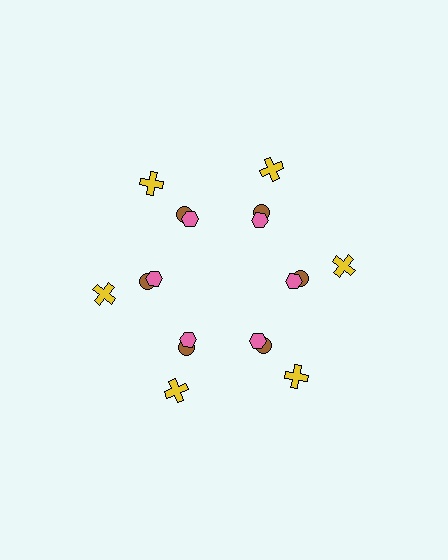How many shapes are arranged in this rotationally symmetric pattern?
There are 18 shapes, arranged in 6 groups of 3.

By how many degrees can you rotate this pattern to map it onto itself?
The pattern maps onto itself every 60 degrees of rotation.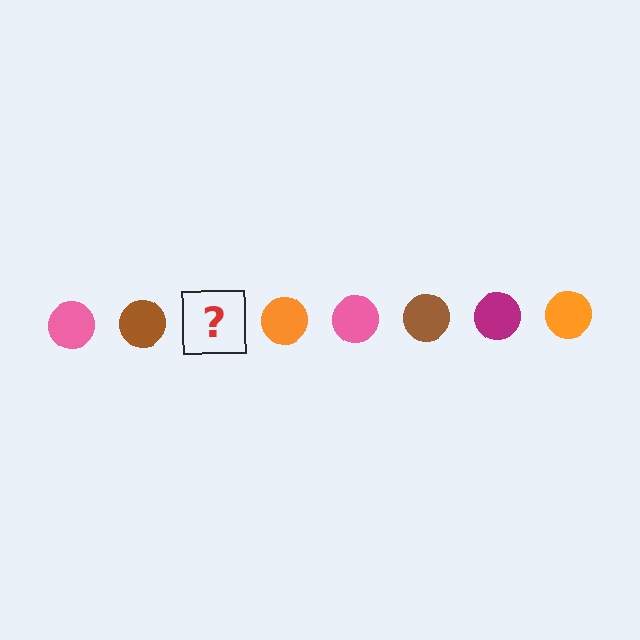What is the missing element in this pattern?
The missing element is a magenta circle.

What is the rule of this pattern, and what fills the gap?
The rule is that the pattern cycles through pink, brown, magenta, orange circles. The gap should be filled with a magenta circle.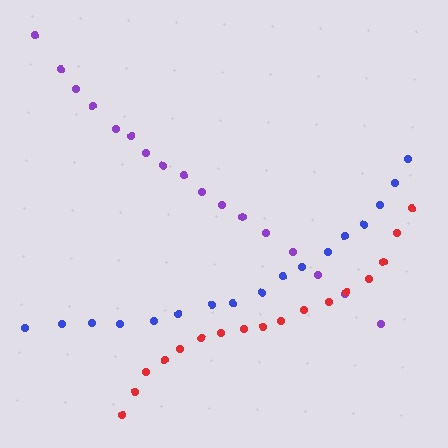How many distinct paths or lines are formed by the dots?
There are 3 distinct paths.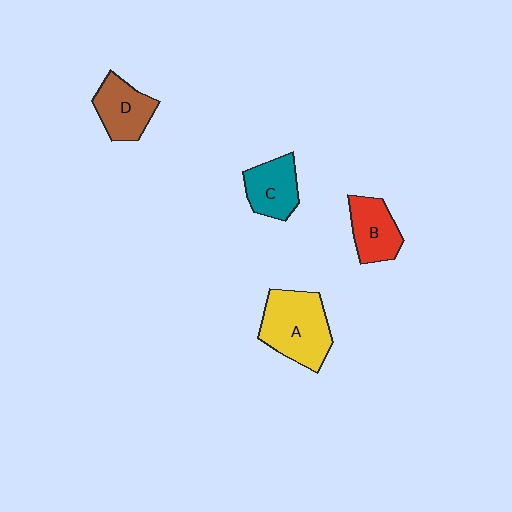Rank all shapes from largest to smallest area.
From largest to smallest: A (yellow), D (brown), C (teal), B (red).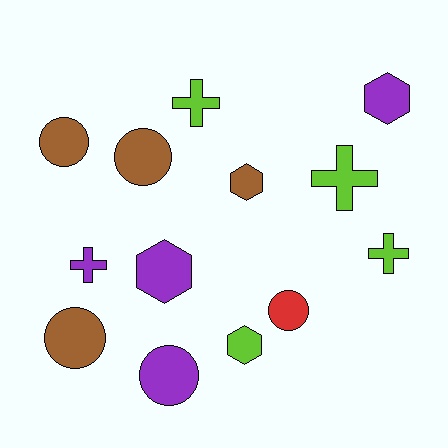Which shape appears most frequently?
Circle, with 5 objects.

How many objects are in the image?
There are 13 objects.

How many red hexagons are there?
There are no red hexagons.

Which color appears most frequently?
Brown, with 4 objects.